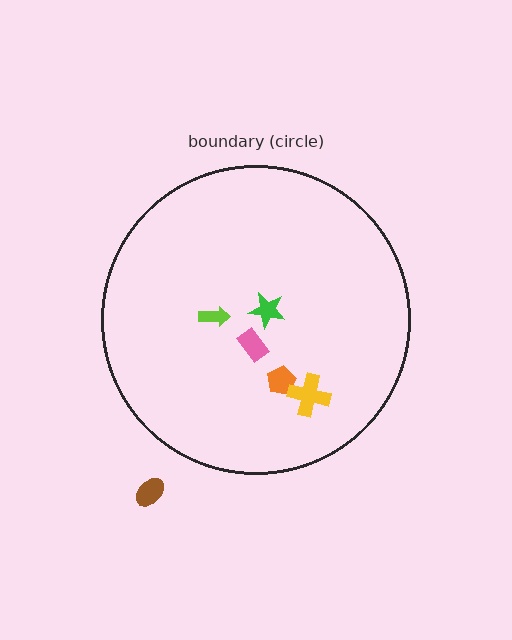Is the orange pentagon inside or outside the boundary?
Inside.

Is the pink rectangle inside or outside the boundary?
Inside.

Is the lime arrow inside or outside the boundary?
Inside.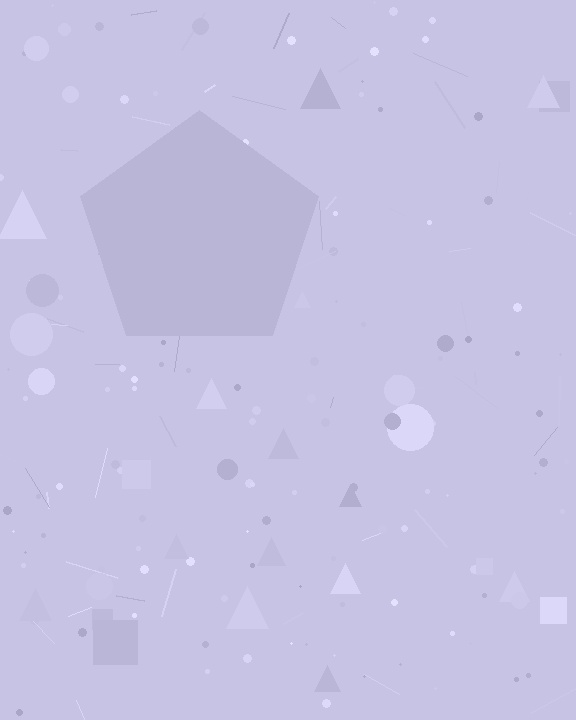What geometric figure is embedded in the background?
A pentagon is embedded in the background.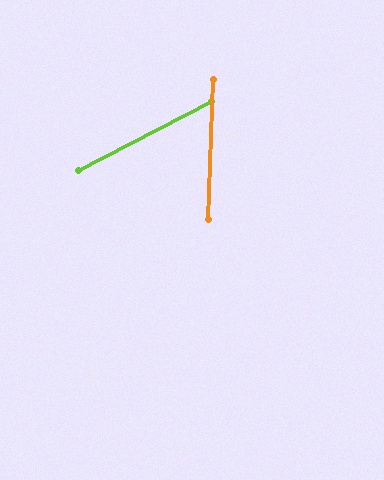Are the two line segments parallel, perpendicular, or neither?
Neither parallel nor perpendicular — they differ by about 60°.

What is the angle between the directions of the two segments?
Approximately 60 degrees.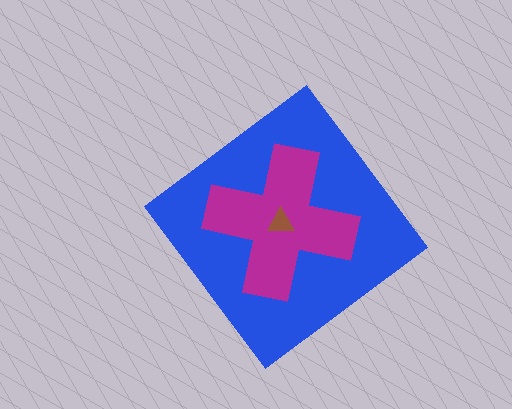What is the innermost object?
The brown triangle.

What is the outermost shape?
The blue diamond.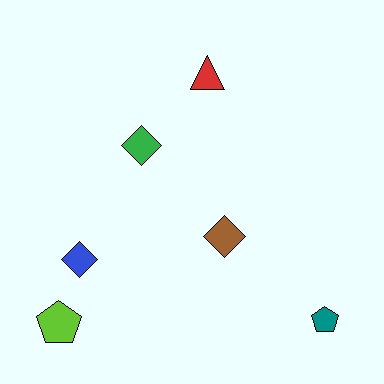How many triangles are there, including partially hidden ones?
There is 1 triangle.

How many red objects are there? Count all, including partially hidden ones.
There is 1 red object.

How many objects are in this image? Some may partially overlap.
There are 6 objects.